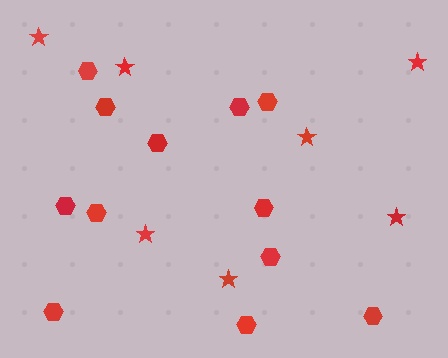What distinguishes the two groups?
There are 2 groups: one group of stars (7) and one group of hexagons (12).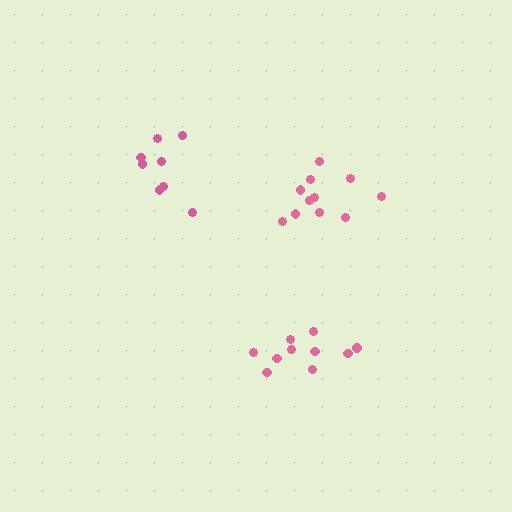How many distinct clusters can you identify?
There are 3 distinct clusters.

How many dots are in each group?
Group 1: 11 dots, Group 2: 8 dots, Group 3: 10 dots (29 total).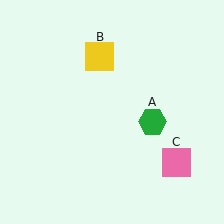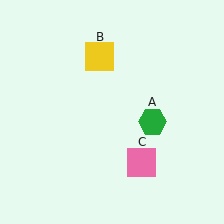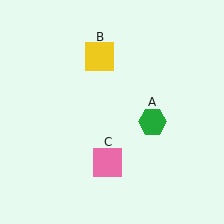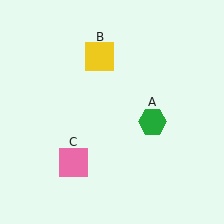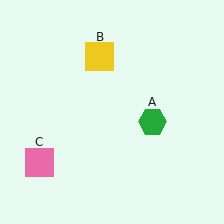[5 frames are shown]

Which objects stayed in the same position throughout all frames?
Green hexagon (object A) and yellow square (object B) remained stationary.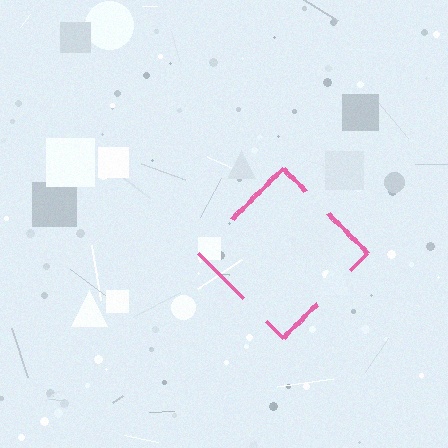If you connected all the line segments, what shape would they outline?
They would outline a diamond.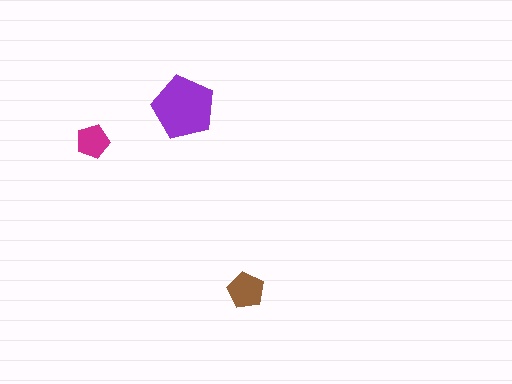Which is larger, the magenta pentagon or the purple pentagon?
The purple one.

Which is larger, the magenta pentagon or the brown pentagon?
The brown one.